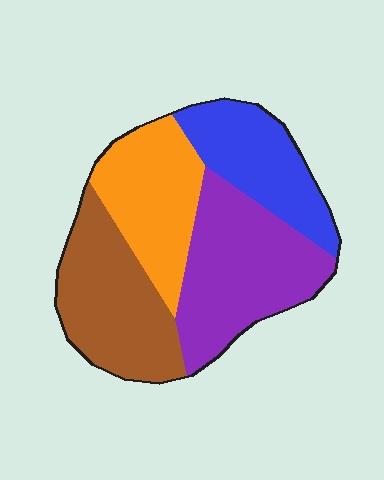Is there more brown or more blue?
Brown.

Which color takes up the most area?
Purple, at roughly 30%.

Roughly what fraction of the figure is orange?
Orange takes up about one quarter (1/4) of the figure.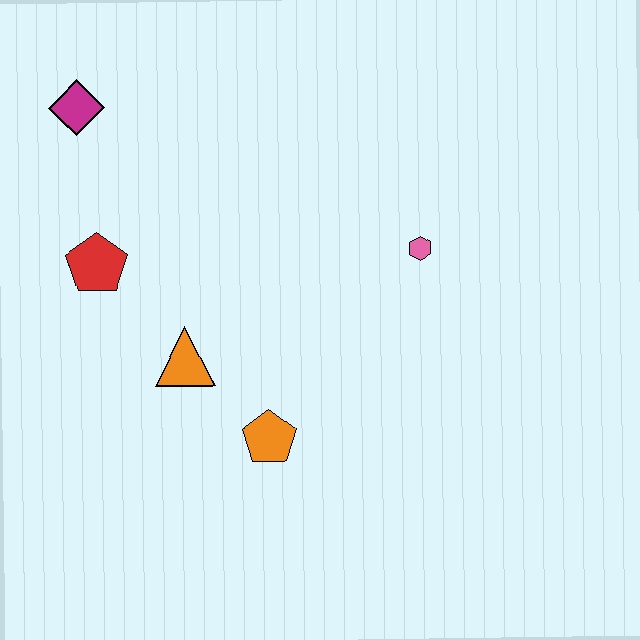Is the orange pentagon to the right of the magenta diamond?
Yes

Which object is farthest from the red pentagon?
The pink hexagon is farthest from the red pentagon.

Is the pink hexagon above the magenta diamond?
No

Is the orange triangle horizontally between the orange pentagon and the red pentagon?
Yes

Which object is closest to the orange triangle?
The orange pentagon is closest to the orange triangle.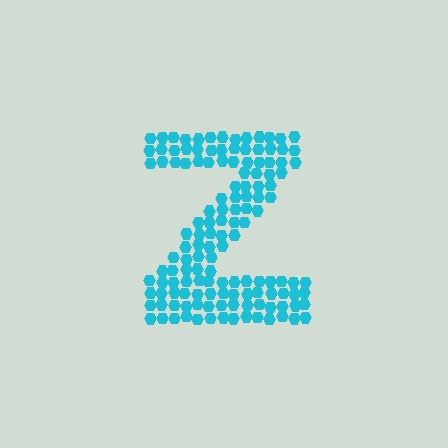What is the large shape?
The large shape is the letter Z.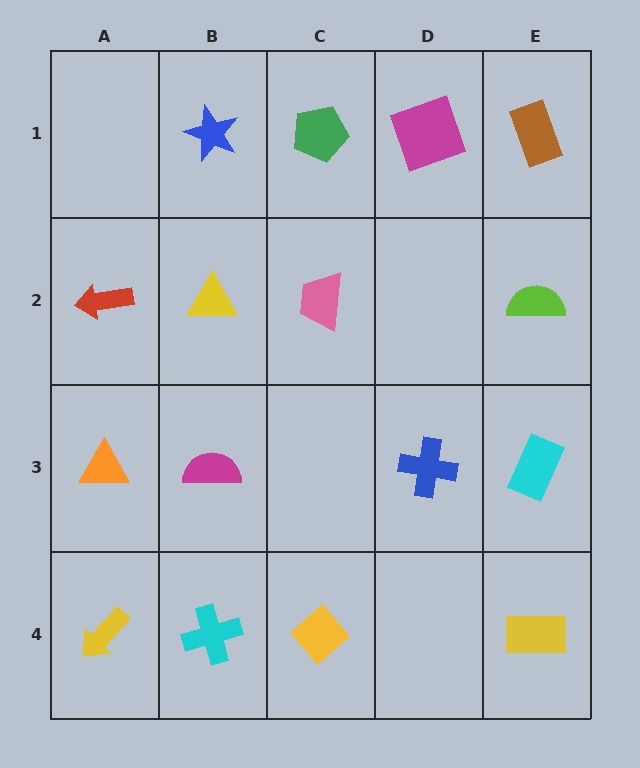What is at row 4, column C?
A yellow diamond.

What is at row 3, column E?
A cyan rectangle.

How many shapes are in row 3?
4 shapes.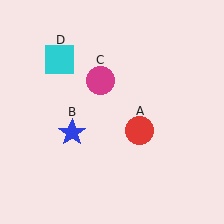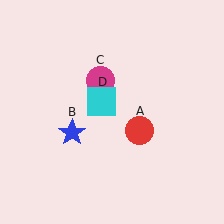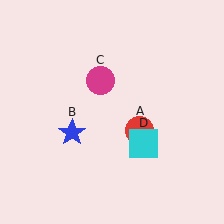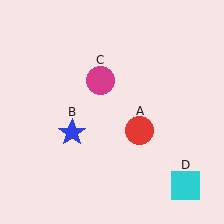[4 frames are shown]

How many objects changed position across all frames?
1 object changed position: cyan square (object D).